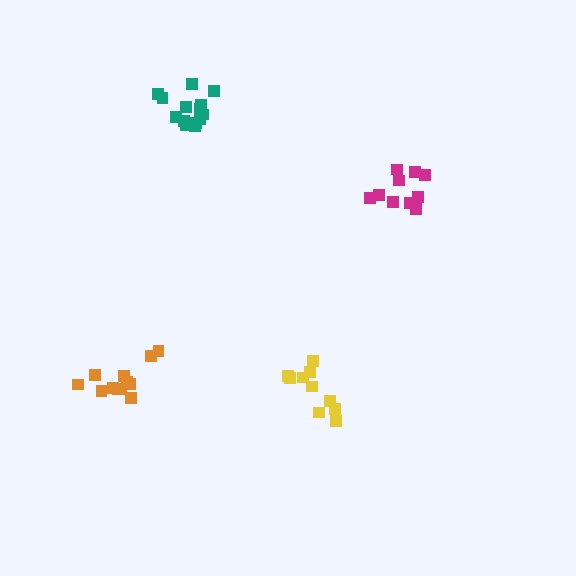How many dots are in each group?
Group 1: 10 dots, Group 2: 12 dots, Group 3: 10 dots, Group 4: 15 dots (47 total).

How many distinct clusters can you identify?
There are 4 distinct clusters.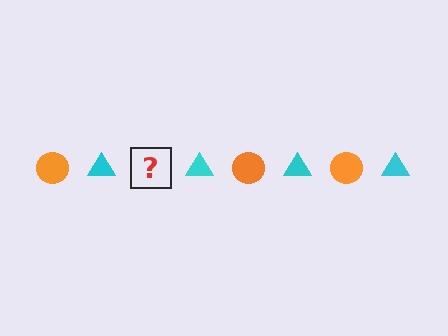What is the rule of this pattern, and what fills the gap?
The rule is that the pattern alternates between orange circle and cyan triangle. The gap should be filled with an orange circle.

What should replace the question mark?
The question mark should be replaced with an orange circle.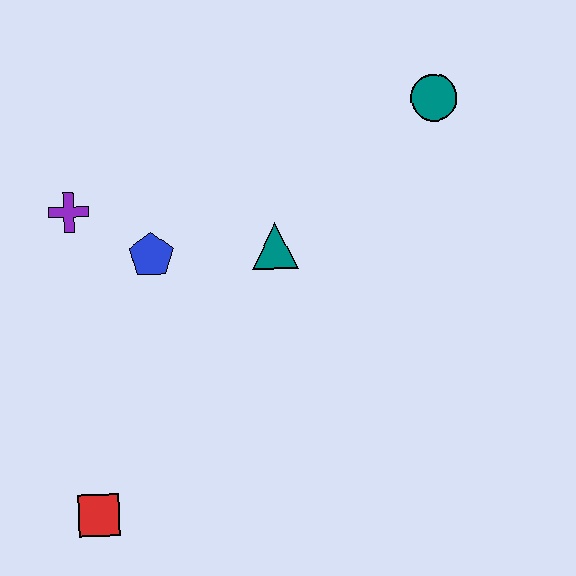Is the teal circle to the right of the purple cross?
Yes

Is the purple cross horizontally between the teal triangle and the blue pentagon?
No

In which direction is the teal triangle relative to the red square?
The teal triangle is above the red square.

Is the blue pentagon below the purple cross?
Yes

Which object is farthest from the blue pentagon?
The teal circle is farthest from the blue pentagon.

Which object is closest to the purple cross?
The blue pentagon is closest to the purple cross.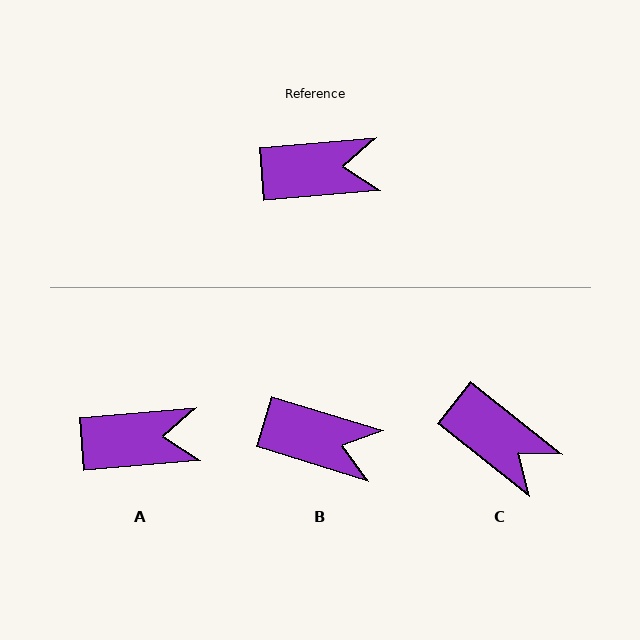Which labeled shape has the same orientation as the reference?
A.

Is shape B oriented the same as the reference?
No, it is off by about 22 degrees.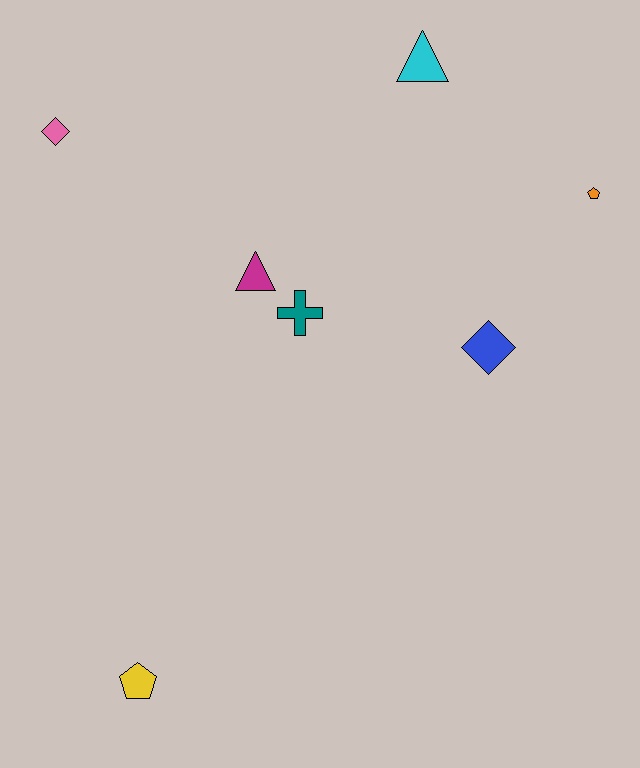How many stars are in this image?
There are no stars.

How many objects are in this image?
There are 7 objects.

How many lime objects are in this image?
There are no lime objects.